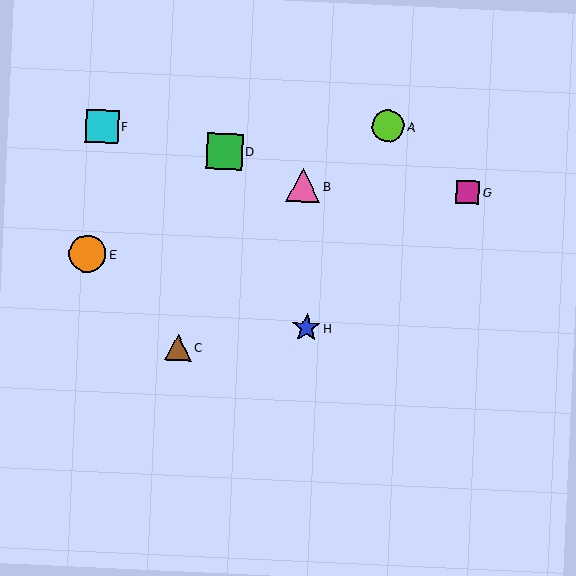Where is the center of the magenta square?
The center of the magenta square is at (468, 192).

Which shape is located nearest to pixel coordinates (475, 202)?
The magenta square (labeled G) at (468, 192) is nearest to that location.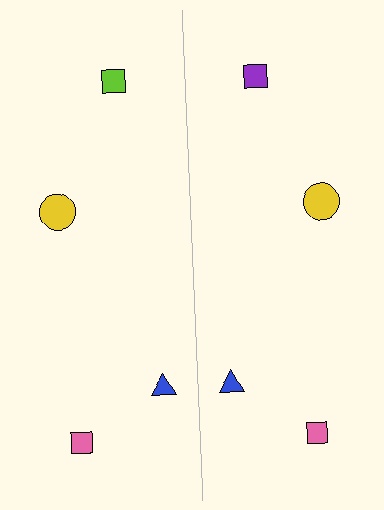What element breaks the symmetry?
The purple square on the right side breaks the symmetry — its mirror counterpart is lime.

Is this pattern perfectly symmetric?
No, the pattern is not perfectly symmetric. The purple square on the right side breaks the symmetry — its mirror counterpart is lime.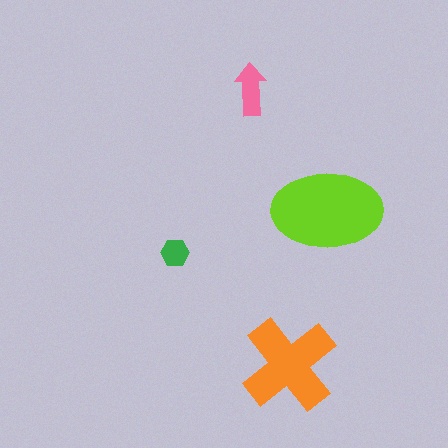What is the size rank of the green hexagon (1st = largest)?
4th.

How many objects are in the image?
There are 4 objects in the image.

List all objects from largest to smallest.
The lime ellipse, the orange cross, the pink arrow, the green hexagon.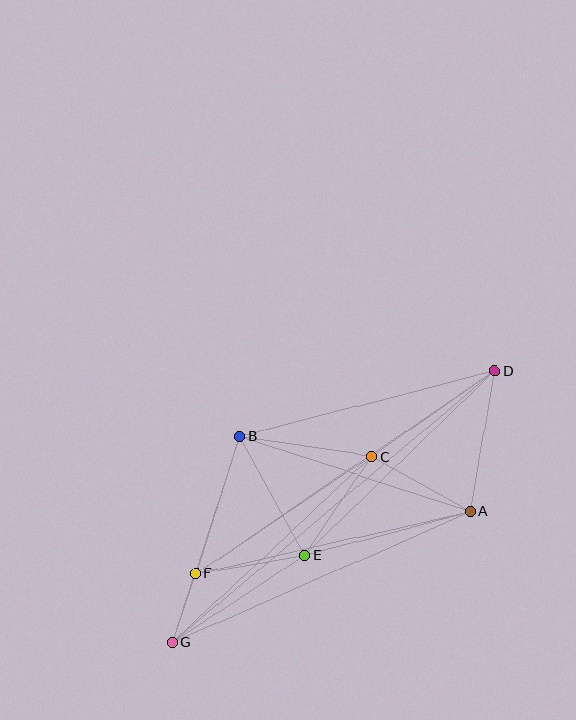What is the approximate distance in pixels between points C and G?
The distance between C and G is approximately 273 pixels.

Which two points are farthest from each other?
Points D and G are farthest from each other.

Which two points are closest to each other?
Points F and G are closest to each other.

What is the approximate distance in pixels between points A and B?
The distance between A and B is approximately 242 pixels.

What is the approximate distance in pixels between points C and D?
The distance between C and D is approximately 150 pixels.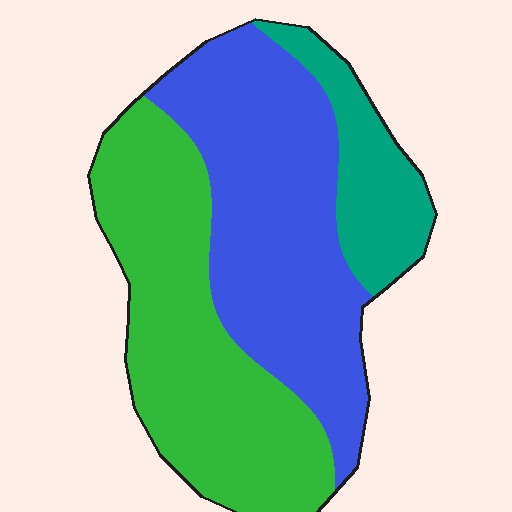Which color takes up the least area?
Teal, at roughly 15%.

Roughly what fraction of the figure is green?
Green covers 42% of the figure.